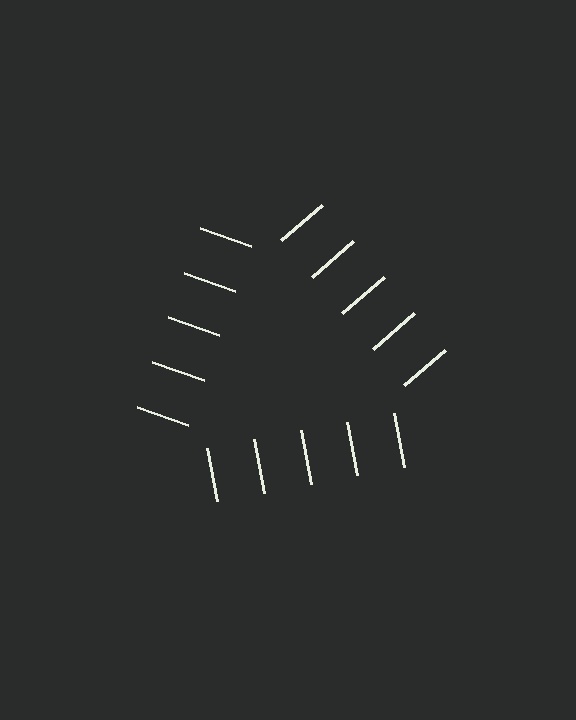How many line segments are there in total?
15 — 5 along each of the 3 edges.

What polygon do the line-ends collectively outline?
An illusory triangle — the line segments terminate on its edges but no continuous stroke is drawn.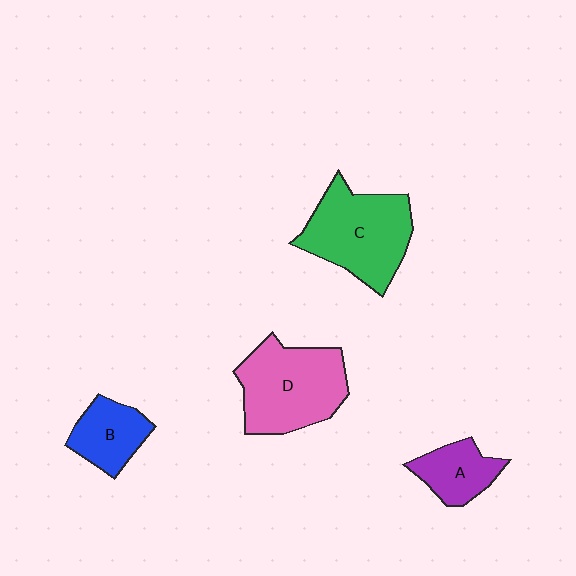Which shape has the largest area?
Shape D (pink).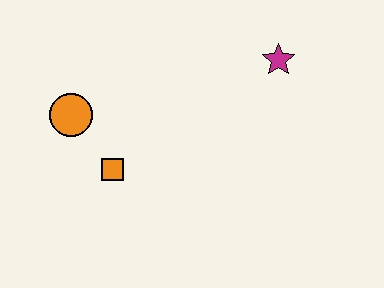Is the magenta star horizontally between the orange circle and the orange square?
No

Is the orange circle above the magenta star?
No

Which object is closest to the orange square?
The orange circle is closest to the orange square.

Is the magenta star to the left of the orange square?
No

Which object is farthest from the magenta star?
The orange circle is farthest from the magenta star.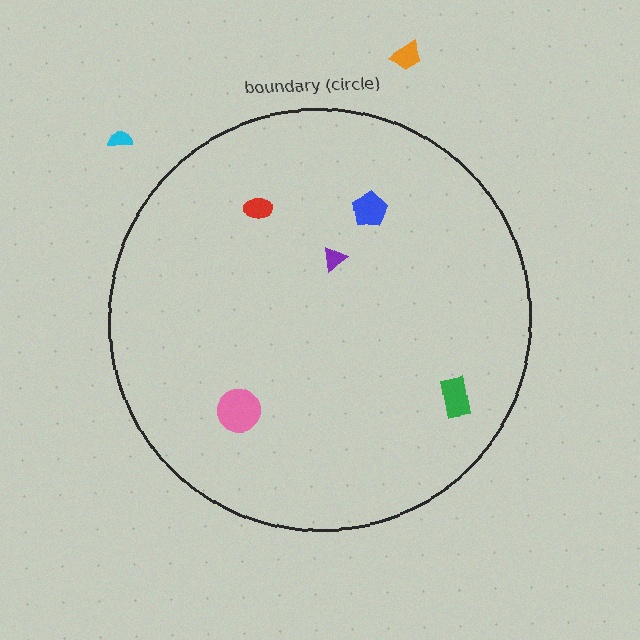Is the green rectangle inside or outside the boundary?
Inside.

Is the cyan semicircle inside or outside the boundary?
Outside.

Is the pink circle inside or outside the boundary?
Inside.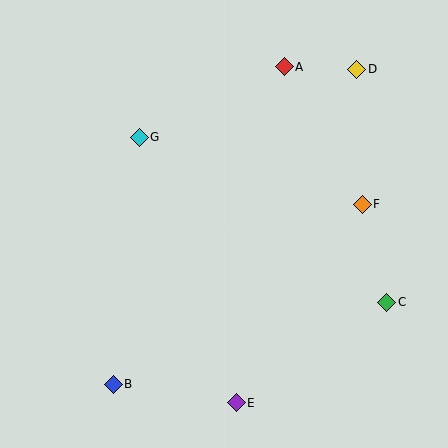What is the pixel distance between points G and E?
The distance between G and E is 283 pixels.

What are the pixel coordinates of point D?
Point D is at (357, 69).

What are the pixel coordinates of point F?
Point F is at (362, 204).